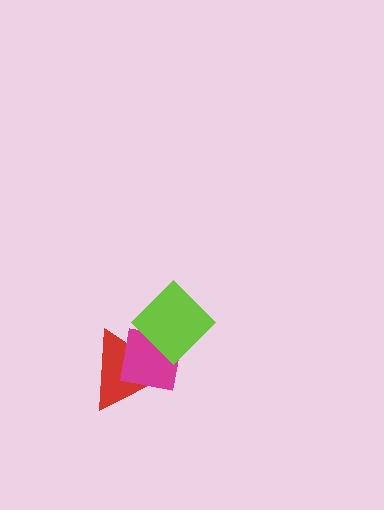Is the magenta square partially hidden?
Yes, it is partially covered by another shape.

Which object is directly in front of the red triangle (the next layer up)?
The magenta square is directly in front of the red triangle.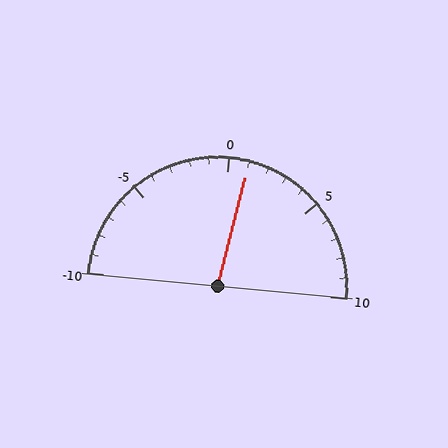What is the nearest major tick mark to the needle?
The nearest major tick mark is 0.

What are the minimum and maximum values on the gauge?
The gauge ranges from -10 to 10.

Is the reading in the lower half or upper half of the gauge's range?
The reading is in the upper half of the range (-10 to 10).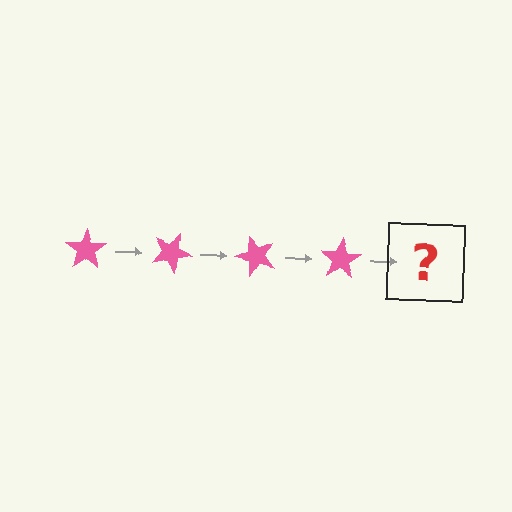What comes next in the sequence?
The next element should be a pink star rotated 100 degrees.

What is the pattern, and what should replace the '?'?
The pattern is that the star rotates 25 degrees each step. The '?' should be a pink star rotated 100 degrees.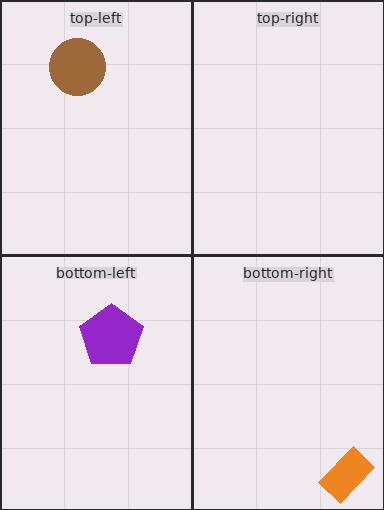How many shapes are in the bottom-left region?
1.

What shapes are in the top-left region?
The brown circle.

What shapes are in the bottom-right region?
The orange rectangle.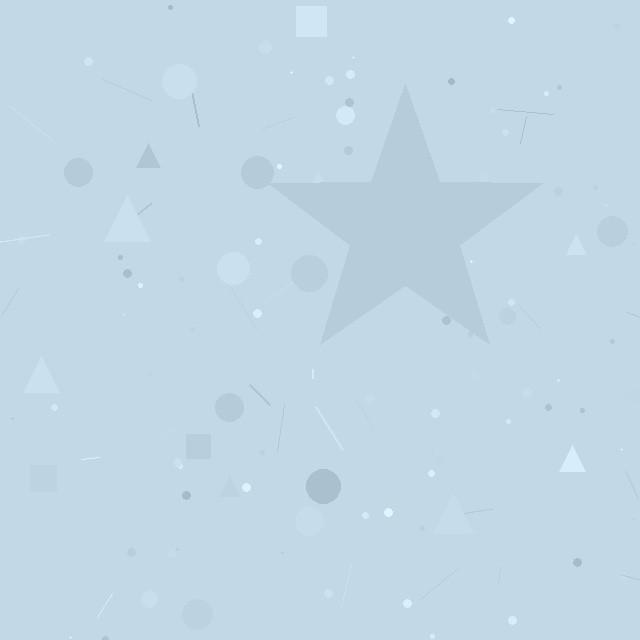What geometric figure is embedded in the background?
A star is embedded in the background.